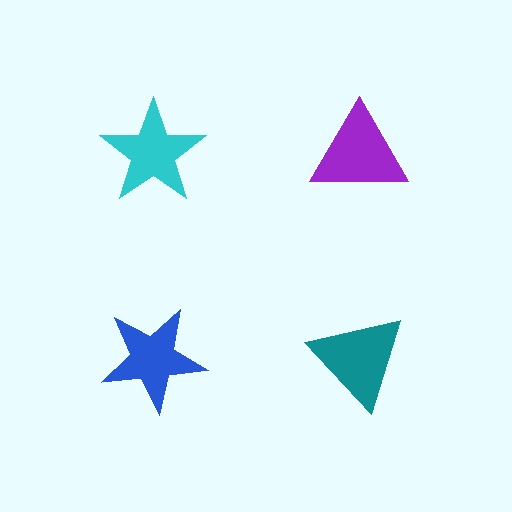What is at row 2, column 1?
A blue star.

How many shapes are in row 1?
2 shapes.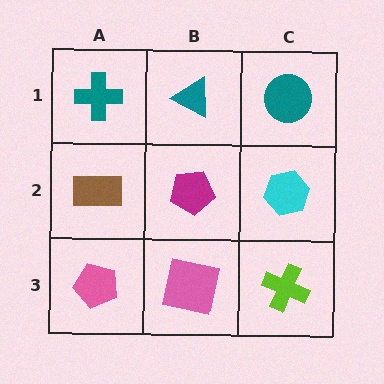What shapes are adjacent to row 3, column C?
A cyan hexagon (row 2, column C), a pink square (row 3, column B).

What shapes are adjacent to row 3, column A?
A brown rectangle (row 2, column A), a pink square (row 3, column B).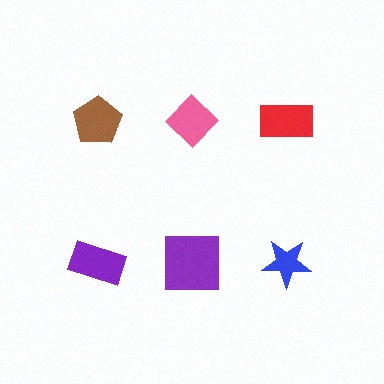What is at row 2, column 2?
A purple square.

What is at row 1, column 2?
A pink diamond.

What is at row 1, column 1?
A brown pentagon.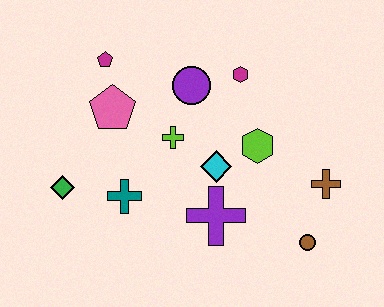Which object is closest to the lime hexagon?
The cyan diamond is closest to the lime hexagon.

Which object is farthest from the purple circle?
The brown circle is farthest from the purple circle.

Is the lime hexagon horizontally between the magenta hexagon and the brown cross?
Yes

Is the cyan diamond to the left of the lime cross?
No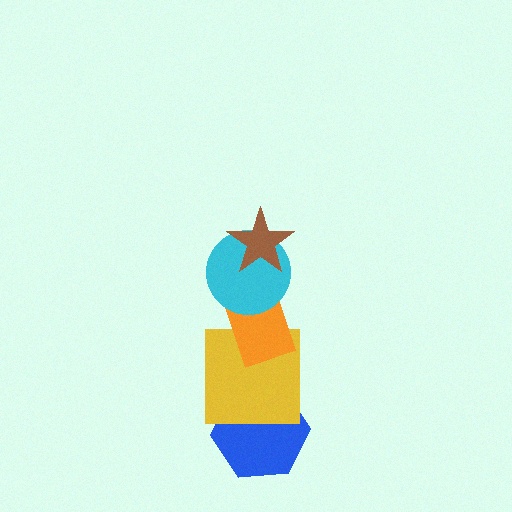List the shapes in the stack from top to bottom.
From top to bottom: the brown star, the cyan circle, the orange rectangle, the yellow square, the blue hexagon.